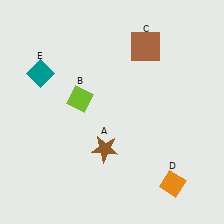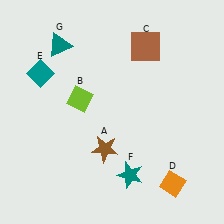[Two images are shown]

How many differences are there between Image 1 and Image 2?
There are 2 differences between the two images.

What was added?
A teal star (F), a teal triangle (G) were added in Image 2.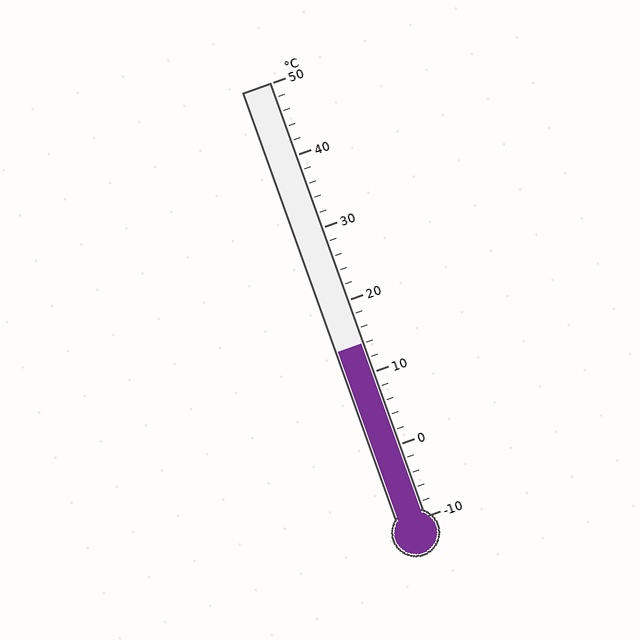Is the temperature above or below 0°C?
The temperature is above 0°C.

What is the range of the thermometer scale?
The thermometer scale ranges from -10°C to 50°C.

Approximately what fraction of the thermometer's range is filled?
The thermometer is filled to approximately 40% of its range.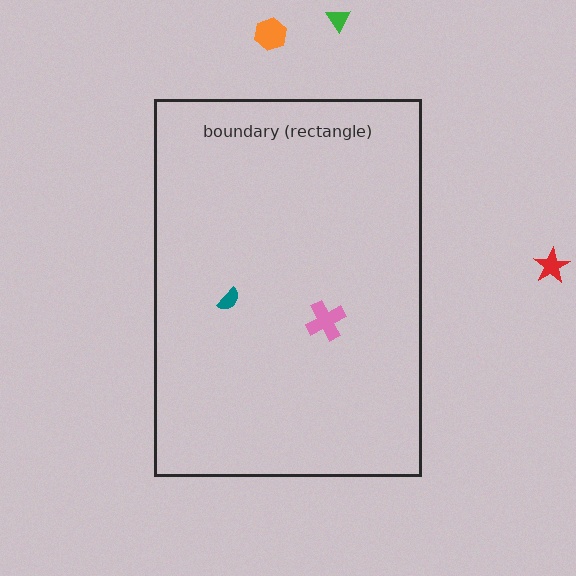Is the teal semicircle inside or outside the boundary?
Inside.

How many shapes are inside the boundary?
2 inside, 3 outside.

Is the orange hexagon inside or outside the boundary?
Outside.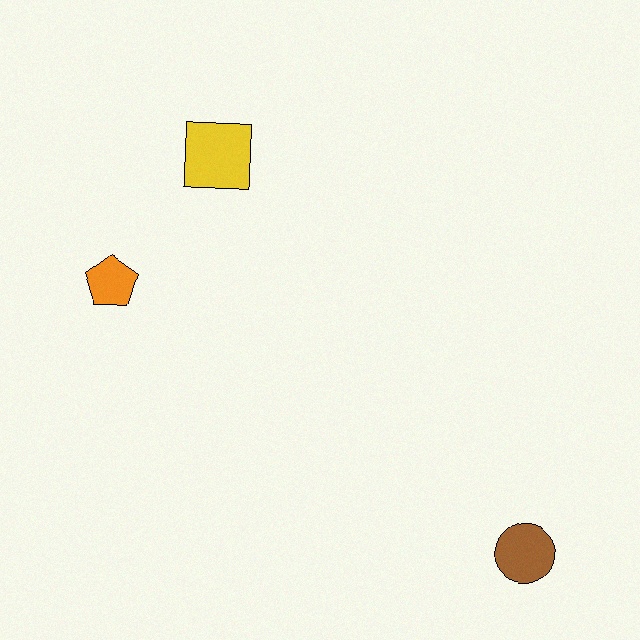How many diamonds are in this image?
There are no diamonds.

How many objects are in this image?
There are 3 objects.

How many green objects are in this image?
There are no green objects.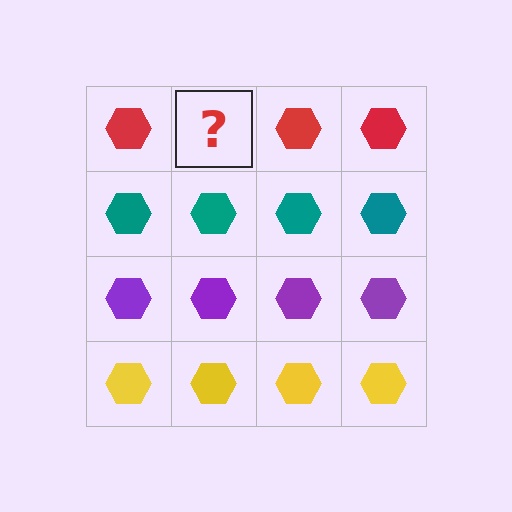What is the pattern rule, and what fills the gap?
The rule is that each row has a consistent color. The gap should be filled with a red hexagon.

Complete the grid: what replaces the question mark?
The question mark should be replaced with a red hexagon.